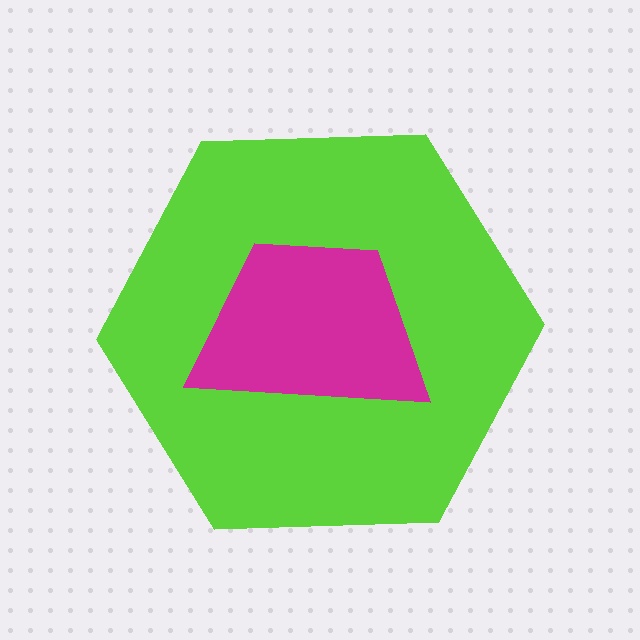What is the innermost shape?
The magenta trapezoid.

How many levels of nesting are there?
2.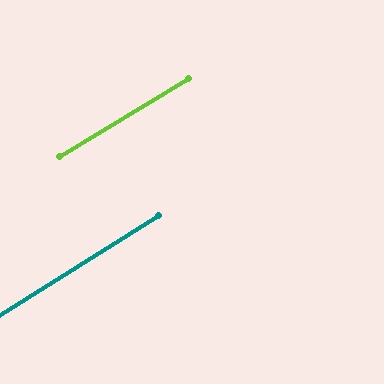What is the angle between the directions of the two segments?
Approximately 0 degrees.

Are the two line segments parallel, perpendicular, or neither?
Parallel — their directions differ by only 0.5°.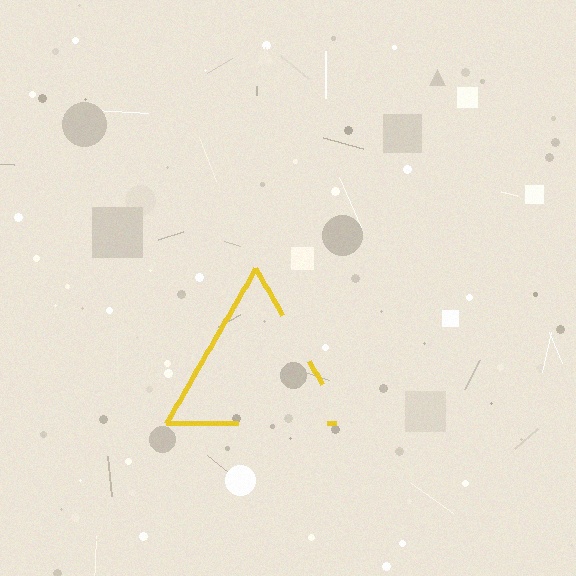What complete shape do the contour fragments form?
The contour fragments form a triangle.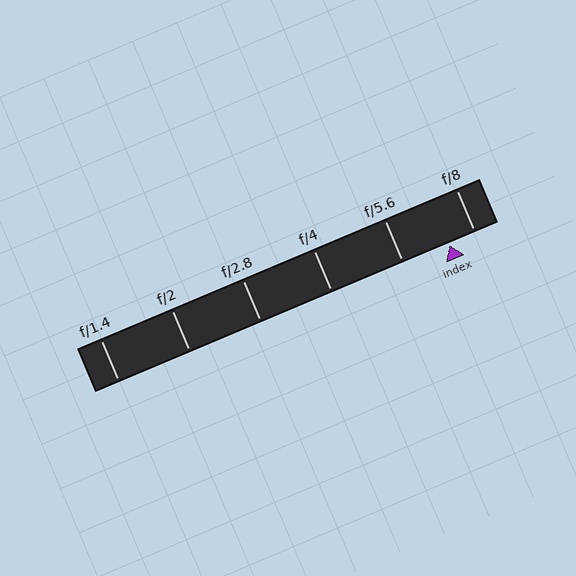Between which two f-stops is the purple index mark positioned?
The index mark is between f/5.6 and f/8.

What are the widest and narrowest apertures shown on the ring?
The widest aperture shown is f/1.4 and the narrowest is f/8.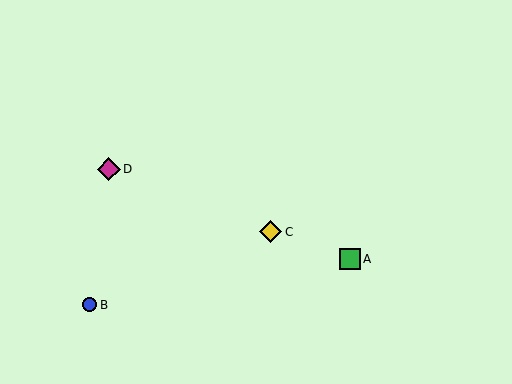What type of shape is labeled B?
Shape B is a blue circle.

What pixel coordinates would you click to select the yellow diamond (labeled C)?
Click at (270, 232) to select the yellow diamond C.